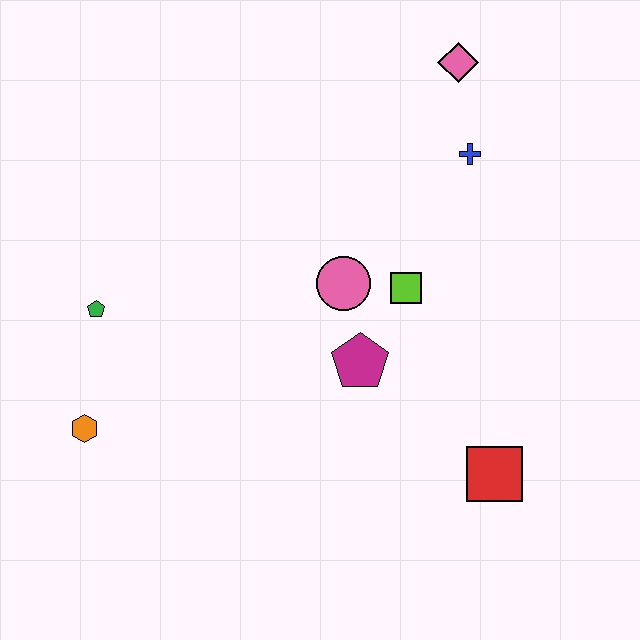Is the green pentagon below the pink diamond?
Yes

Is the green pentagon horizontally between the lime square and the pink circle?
No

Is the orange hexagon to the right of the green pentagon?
No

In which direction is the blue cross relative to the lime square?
The blue cross is above the lime square.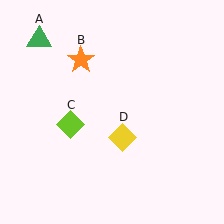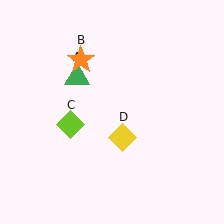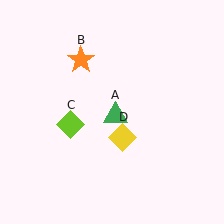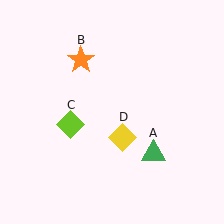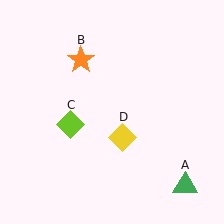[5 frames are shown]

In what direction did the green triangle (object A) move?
The green triangle (object A) moved down and to the right.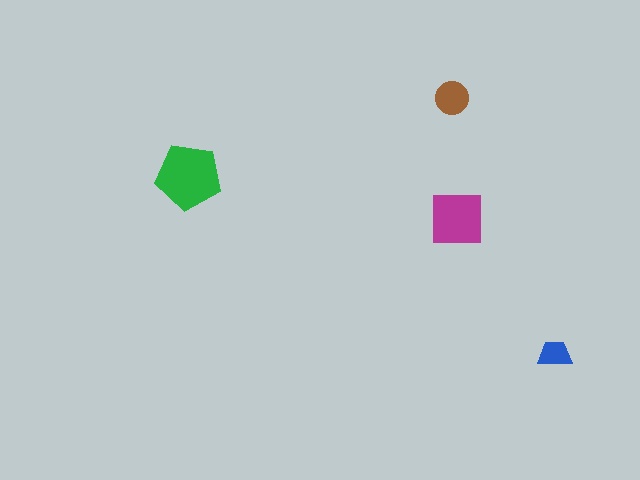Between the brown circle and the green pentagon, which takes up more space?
The green pentagon.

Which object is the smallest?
The blue trapezoid.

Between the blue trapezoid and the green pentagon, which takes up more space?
The green pentagon.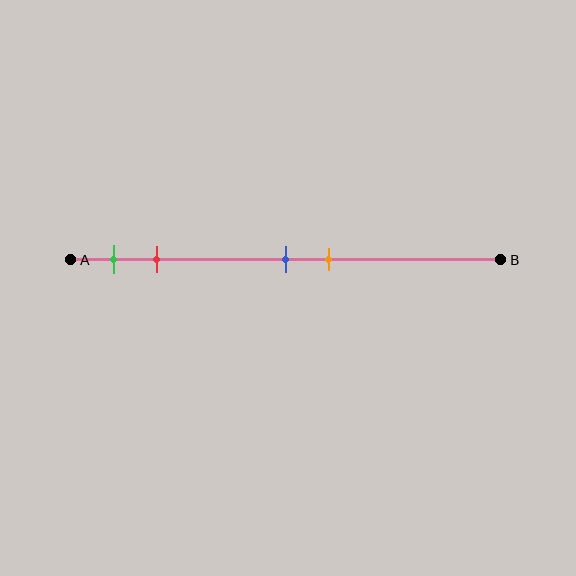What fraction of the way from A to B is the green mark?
The green mark is approximately 10% (0.1) of the way from A to B.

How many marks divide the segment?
There are 4 marks dividing the segment.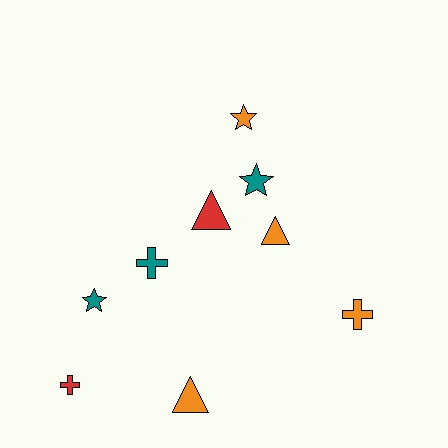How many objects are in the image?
There are 9 objects.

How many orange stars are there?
There is 1 orange star.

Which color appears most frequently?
Orange, with 4 objects.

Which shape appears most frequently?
Triangle, with 3 objects.